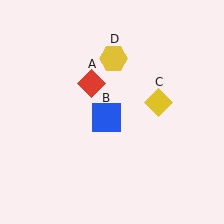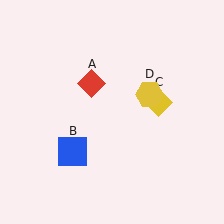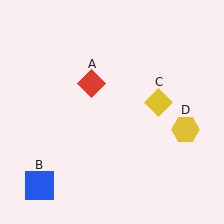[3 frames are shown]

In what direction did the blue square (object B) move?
The blue square (object B) moved down and to the left.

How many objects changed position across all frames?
2 objects changed position: blue square (object B), yellow hexagon (object D).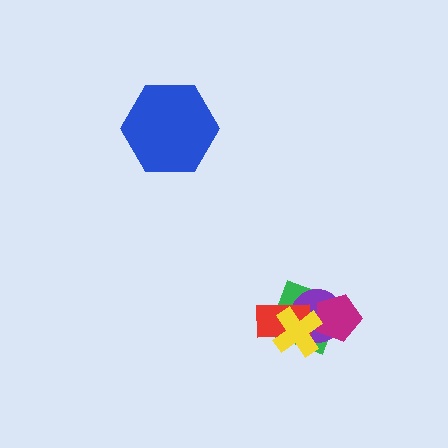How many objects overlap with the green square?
4 objects overlap with the green square.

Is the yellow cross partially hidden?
No, no other shape covers it.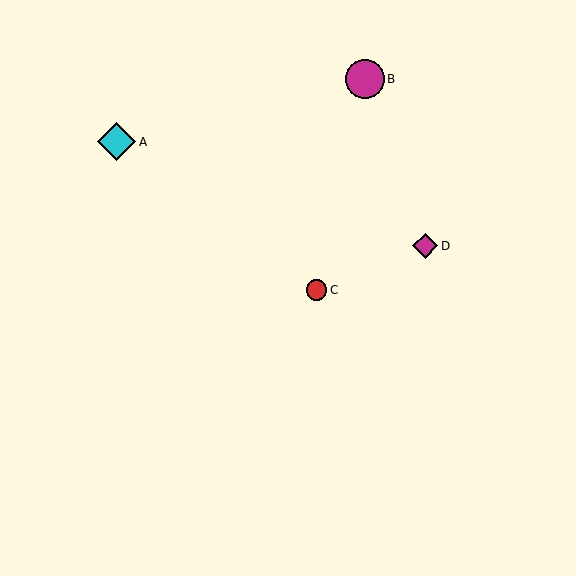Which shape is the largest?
The magenta circle (labeled B) is the largest.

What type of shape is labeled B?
Shape B is a magenta circle.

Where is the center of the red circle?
The center of the red circle is at (316, 290).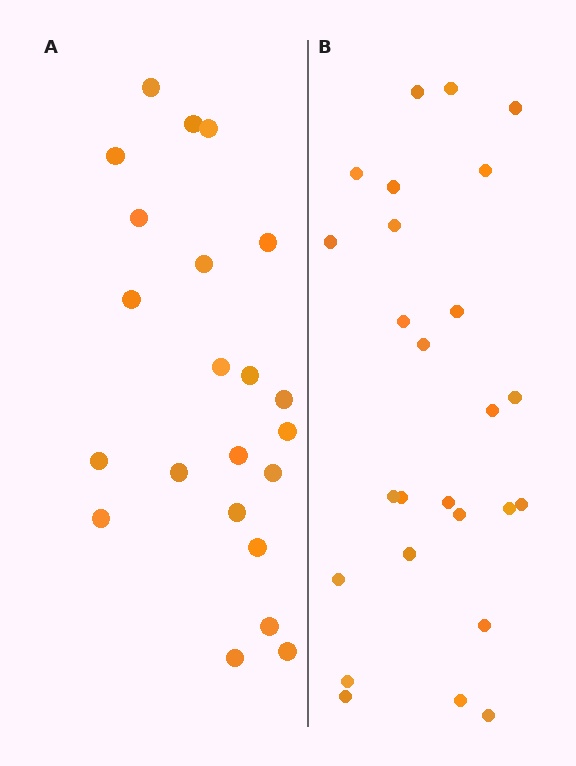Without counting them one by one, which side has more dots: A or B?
Region B (the right region) has more dots.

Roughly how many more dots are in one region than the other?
Region B has about 4 more dots than region A.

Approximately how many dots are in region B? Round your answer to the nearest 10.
About 30 dots. (The exact count is 26, which rounds to 30.)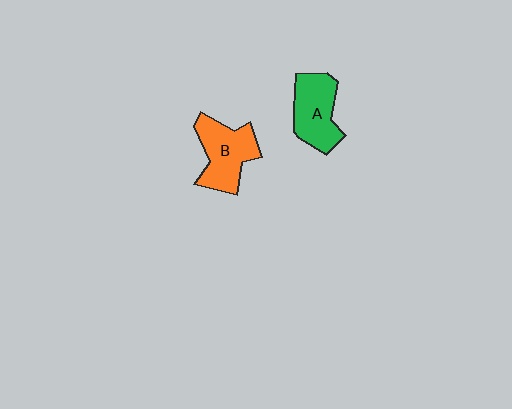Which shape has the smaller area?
Shape A (green).